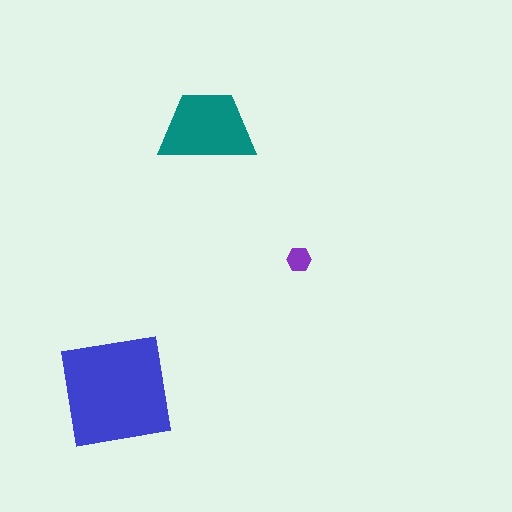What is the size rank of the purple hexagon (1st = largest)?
3rd.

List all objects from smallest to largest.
The purple hexagon, the teal trapezoid, the blue square.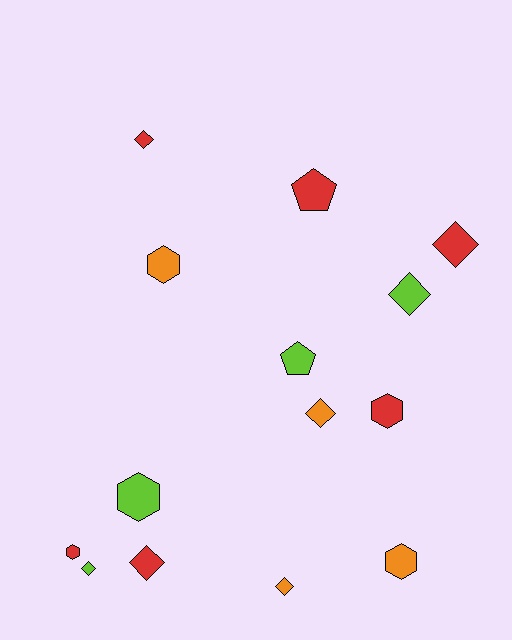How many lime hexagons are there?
There is 1 lime hexagon.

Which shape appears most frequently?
Diamond, with 7 objects.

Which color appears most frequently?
Red, with 6 objects.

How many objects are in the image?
There are 14 objects.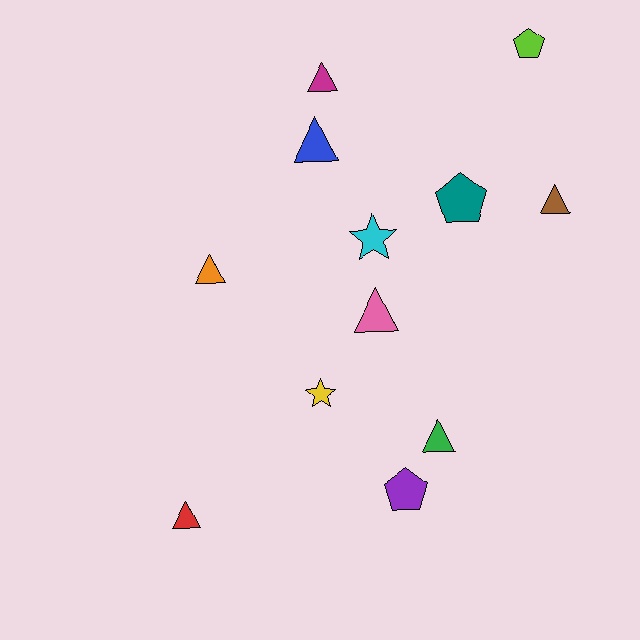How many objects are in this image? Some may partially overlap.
There are 12 objects.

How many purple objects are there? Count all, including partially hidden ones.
There is 1 purple object.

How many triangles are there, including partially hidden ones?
There are 7 triangles.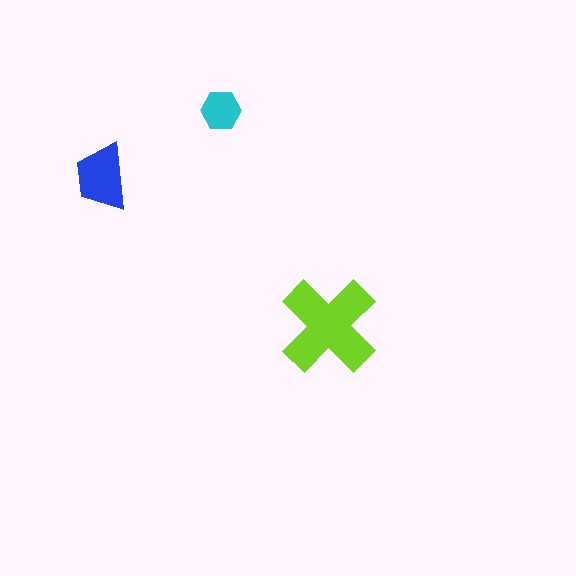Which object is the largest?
The lime cross.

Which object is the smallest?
The cyan hexagon.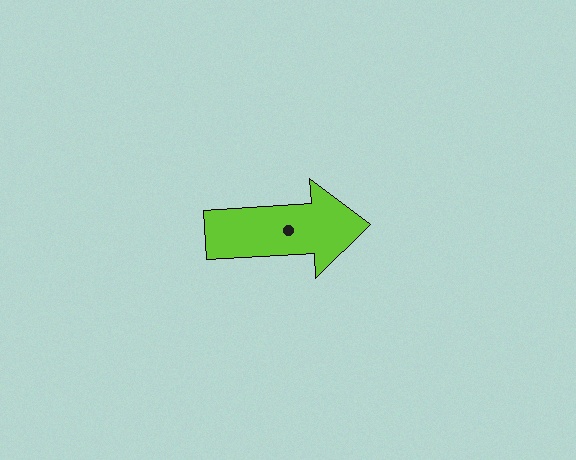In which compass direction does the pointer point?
East.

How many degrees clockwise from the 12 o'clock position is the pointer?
Approximately 86 degrees.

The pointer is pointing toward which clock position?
Roughly 3 o'clock.